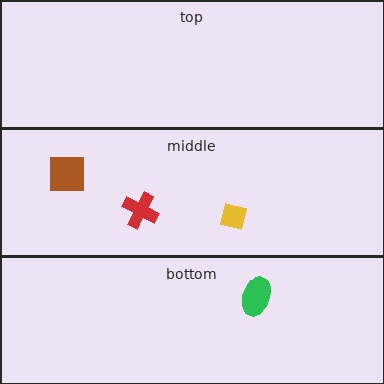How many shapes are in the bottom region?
1.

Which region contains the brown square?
The middle region.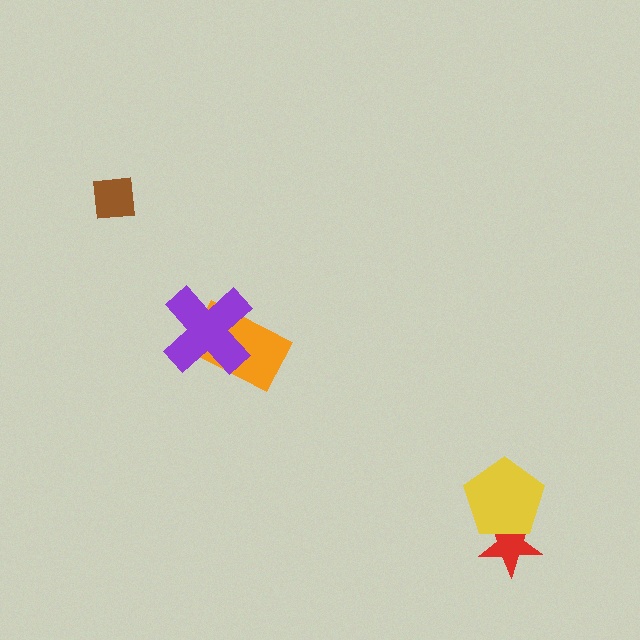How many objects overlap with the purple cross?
1 object overlaps with the purple cross.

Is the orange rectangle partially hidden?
Yes, it is partially covered by another shape.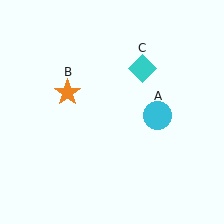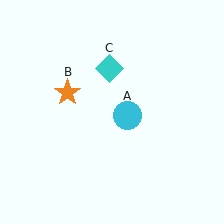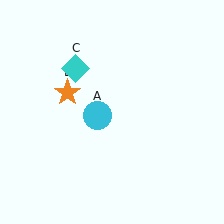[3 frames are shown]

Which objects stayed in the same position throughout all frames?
Orange star (object B) remained stationary.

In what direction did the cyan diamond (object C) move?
The cyan diamond (object C) moved left.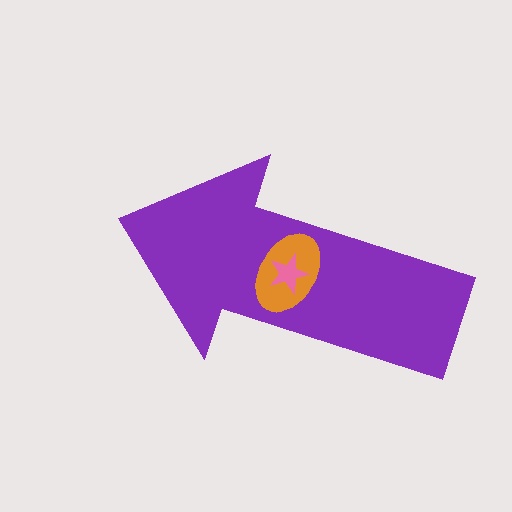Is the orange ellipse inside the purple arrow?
Yes.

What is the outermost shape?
The purple arrow.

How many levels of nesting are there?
3.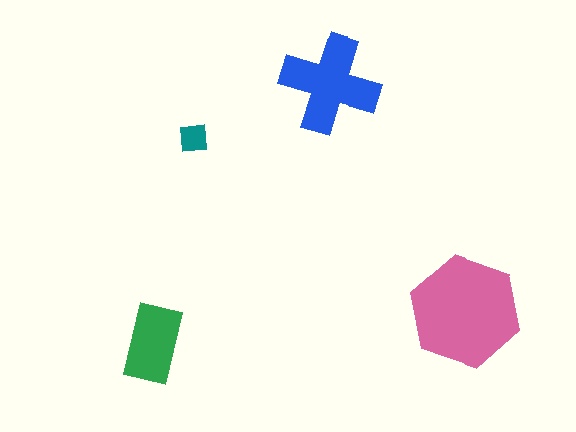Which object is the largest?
The pink hexagon.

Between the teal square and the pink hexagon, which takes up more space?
The pink hexagon.